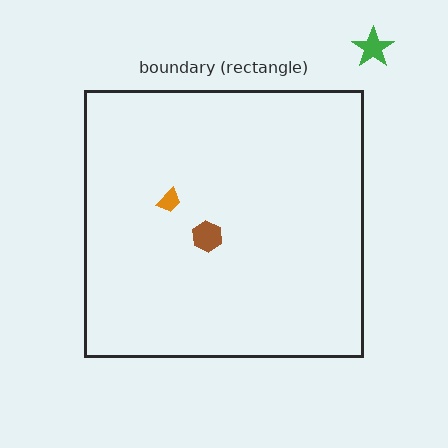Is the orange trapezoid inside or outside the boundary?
Inside.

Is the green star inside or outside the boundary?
Outside.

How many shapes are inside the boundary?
2 inside, 1 outside.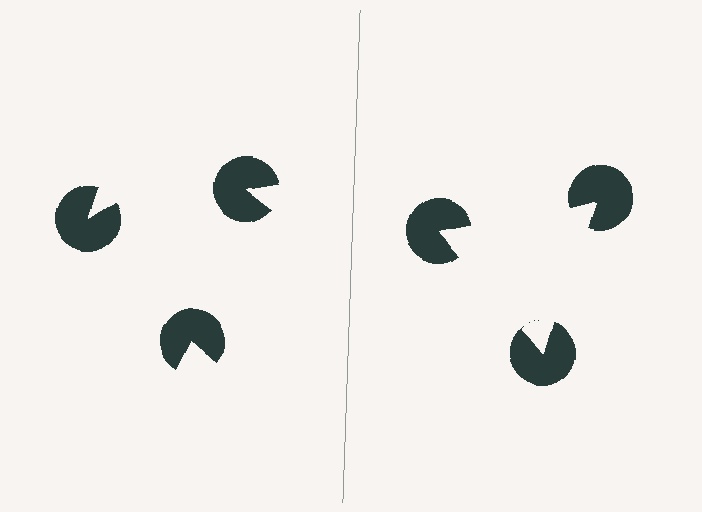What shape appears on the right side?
An illusory triangle.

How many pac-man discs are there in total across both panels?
6 — 3 on each side.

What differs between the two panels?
The pac-man discs are positioned identically on both sides; only the wedge orientations differ. On the right they align to a triangle; on the left they are misaligned.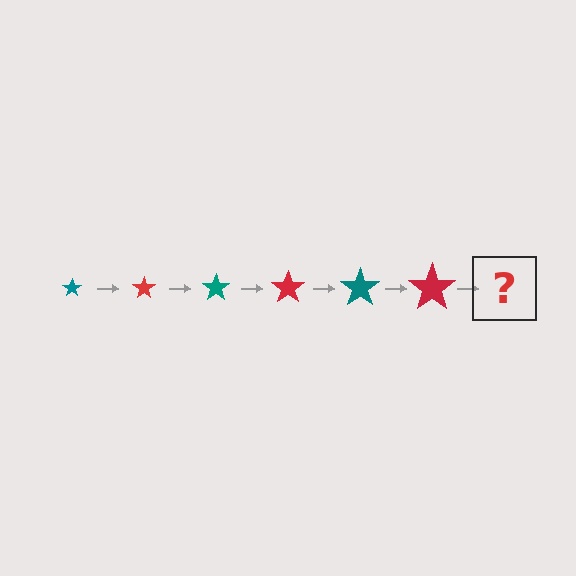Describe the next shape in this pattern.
It should be a teal star, larger than the previous one.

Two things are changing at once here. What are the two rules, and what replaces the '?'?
The two rules are that the star grows larger each step and the color cycles through teal and red. The '?' should be a teal star, larger than the previous one.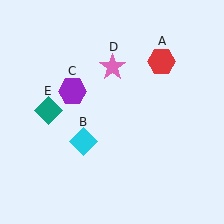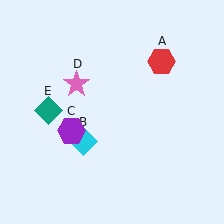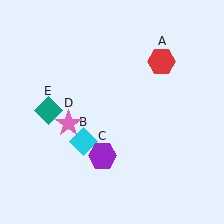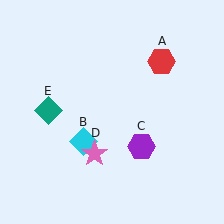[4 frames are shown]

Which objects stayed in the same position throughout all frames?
Red hexagon (object A) and cyan diamond (object B) and teal diamond (object E) remained stationary.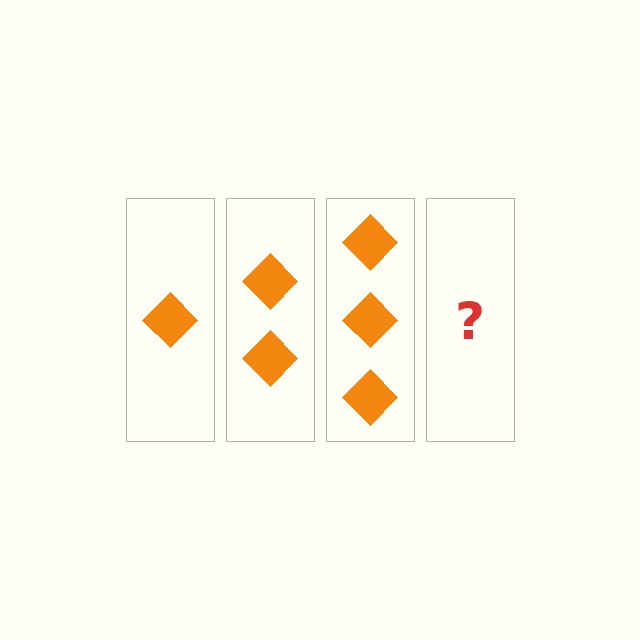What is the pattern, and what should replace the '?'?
The pattern is that each step adds one more diamond. The '?' should be 4 diamonds.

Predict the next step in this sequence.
The next step is 4 diamonds.